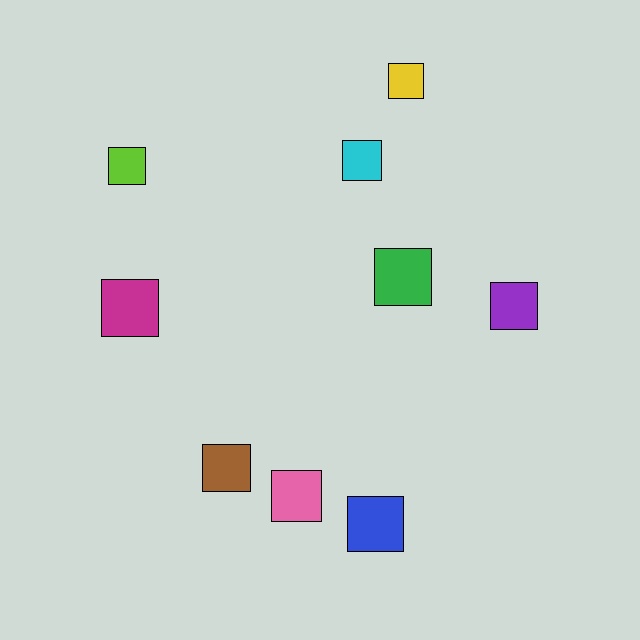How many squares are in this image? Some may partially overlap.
There are 9 squares.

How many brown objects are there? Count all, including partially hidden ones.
There is 1 brown object.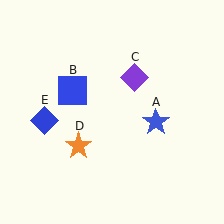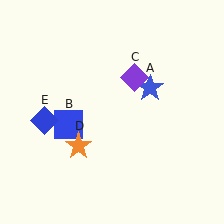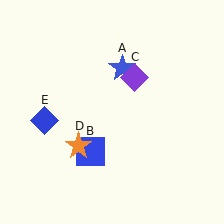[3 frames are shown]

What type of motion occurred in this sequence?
The blue star (object A), blue square (object B) rotated counterclockwise around the center of the scene.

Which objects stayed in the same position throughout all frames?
Purple diamond (object C) and orange star (object D) and blue diamond (object E) remained stationary.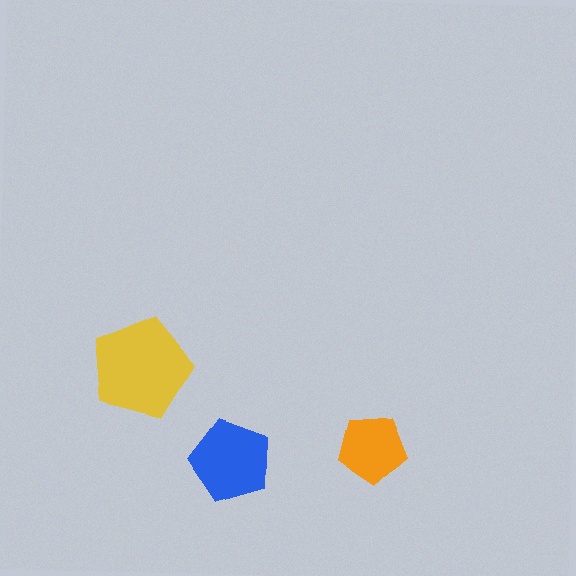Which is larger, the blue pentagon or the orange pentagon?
The blue one.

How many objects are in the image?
There are 3 objects in the image.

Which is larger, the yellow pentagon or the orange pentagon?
The yellow one.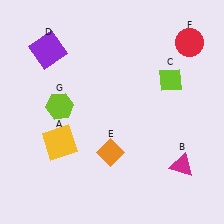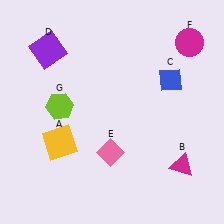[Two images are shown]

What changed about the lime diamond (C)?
In Image 1, C is lime. In Image 2, it changed to blue.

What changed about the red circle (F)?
In Image 1, F is red. In Image 2, it changed to magenta.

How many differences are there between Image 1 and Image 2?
There are 3 differences between the two images.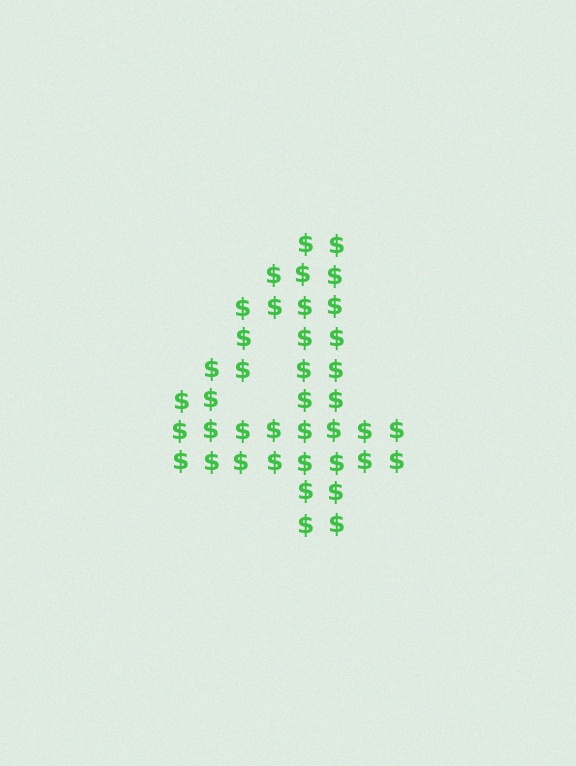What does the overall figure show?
The overall figure shows the digit 4.